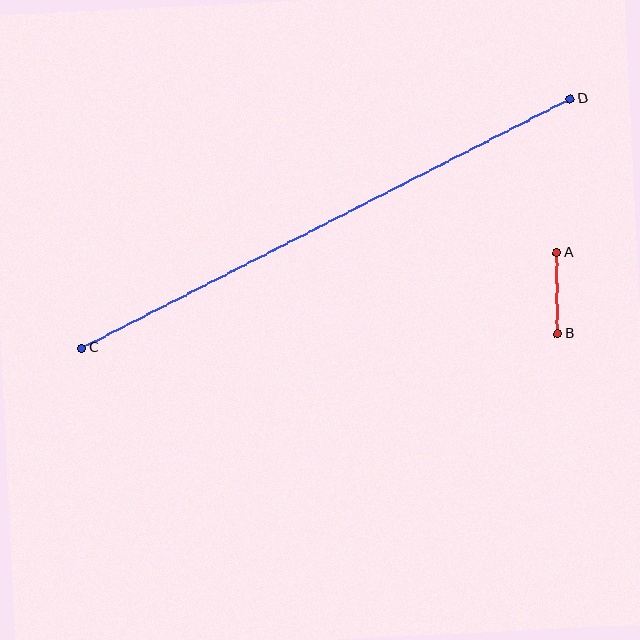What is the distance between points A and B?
The distance is approximately 81 pixels.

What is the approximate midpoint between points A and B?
The midpoint is at approximately (557, 293) pixels.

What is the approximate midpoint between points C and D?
The midpoint is at approximately (326, 224) pixels.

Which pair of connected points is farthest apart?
Points C and D are farthest apart.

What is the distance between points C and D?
The distance is approximately 549 pixels.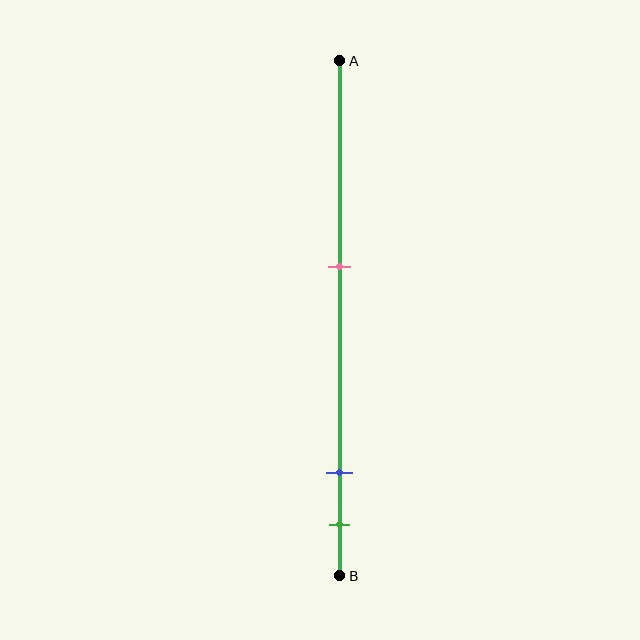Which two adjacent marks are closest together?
The blue and green marks are the closest adjacent pair.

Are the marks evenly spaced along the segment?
No, the marks are not evenly spaced.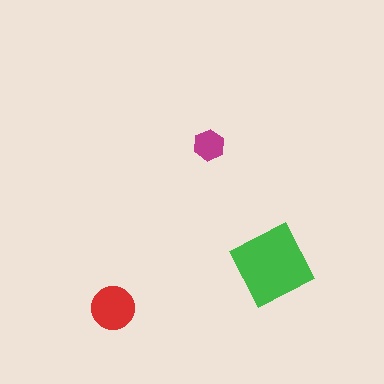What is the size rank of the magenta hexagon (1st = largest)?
3rd.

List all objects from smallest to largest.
The magenta hexagon, the red circle, the green square.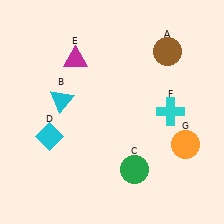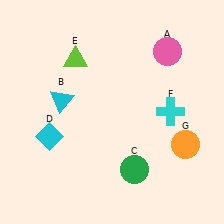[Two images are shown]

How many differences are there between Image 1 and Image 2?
There are 2 differences between the two images.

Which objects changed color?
A changed from brown to pink. E changed from magenta to lime.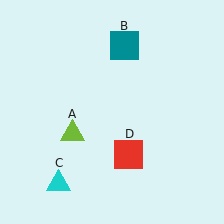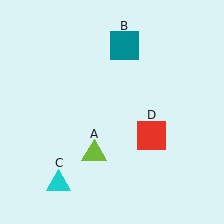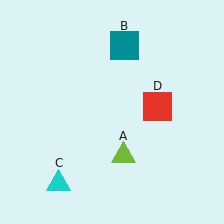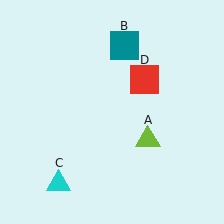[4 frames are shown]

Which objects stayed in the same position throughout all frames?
Teal square (object B) and cyan triangle (object C) remained stationary.